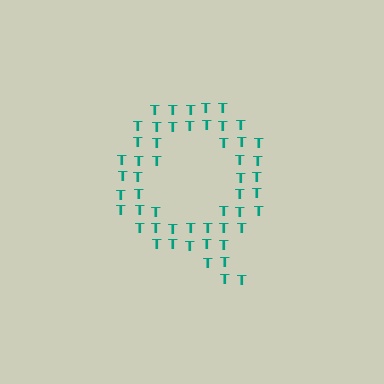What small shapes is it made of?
It is made of small letter T's.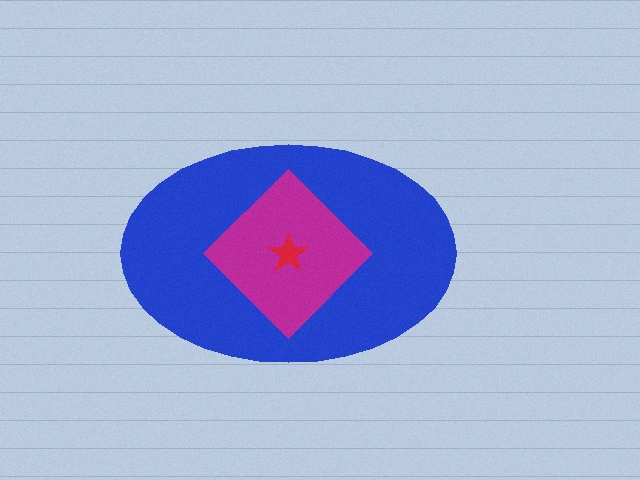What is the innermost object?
The red star.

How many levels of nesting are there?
3.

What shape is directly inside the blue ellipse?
The magenta diamond.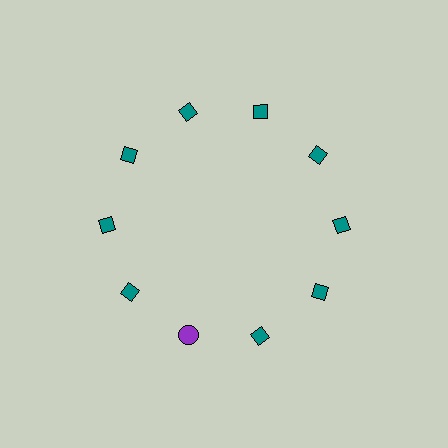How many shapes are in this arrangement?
There are 10 shapes arranged in a ring pattern.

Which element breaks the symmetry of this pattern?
The purple circle at roughly the 7 o'clock position breaks the symmetry. All other shapes are teal diamonds.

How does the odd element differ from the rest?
It differs in both color (purple instead of teal) and shape (circle instead of diamond).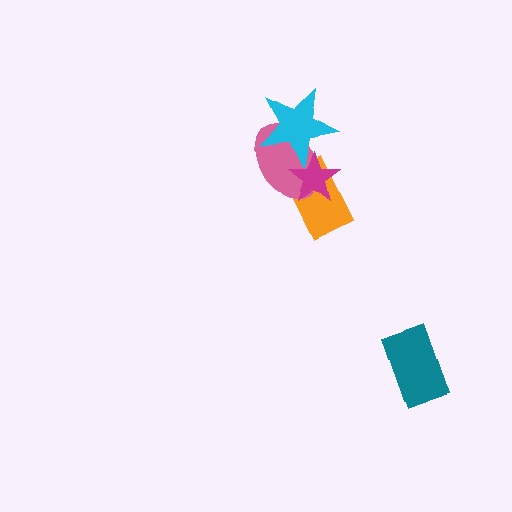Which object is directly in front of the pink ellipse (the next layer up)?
The cyan star is directly in front of the pink ellipse.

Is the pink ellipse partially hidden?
Yes, it is partially covered by another shape.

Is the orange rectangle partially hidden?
Yes, it is partially covered by another shape.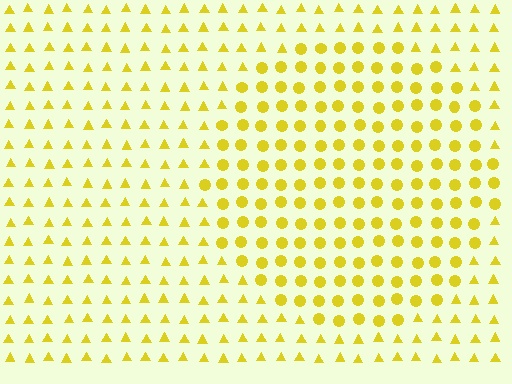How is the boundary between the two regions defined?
The boundary is defined by a change in element shape: circles inside vs. triangles outside. All elements share the same color and spacing.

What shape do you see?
I see a circle.